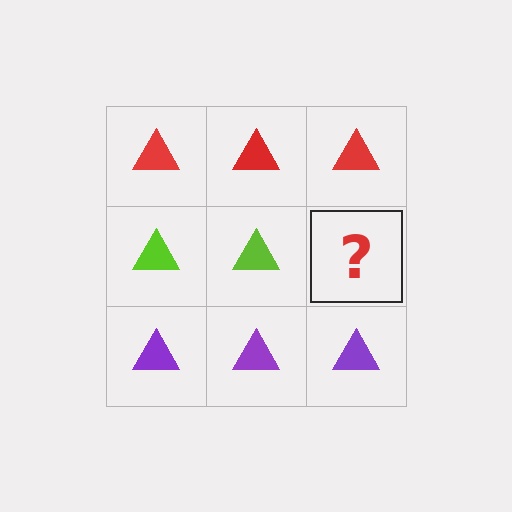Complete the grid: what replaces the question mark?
The question mark should be replaced with a lime triangle.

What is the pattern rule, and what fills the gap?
The rule is that each row has a consistent color. The gap should be filled with a lime triangle.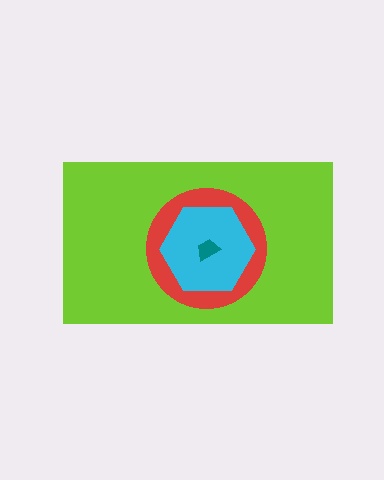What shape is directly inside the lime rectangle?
The red circle.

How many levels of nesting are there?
4.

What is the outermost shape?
The lime rectangle.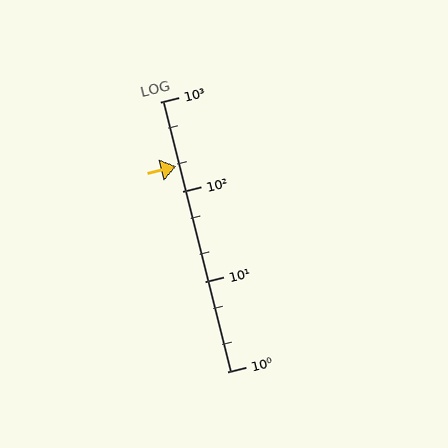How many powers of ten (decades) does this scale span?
The scale spans 3 decades, from 1 to 1000.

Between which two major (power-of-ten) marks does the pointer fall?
The pointer is between 100 and 1000.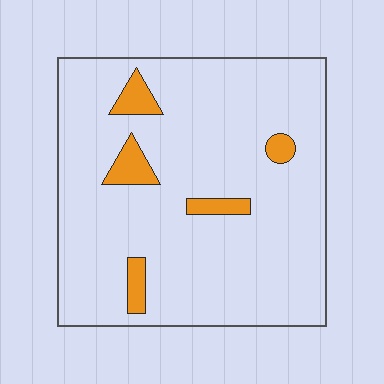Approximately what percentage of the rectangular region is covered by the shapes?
Approximately 10%.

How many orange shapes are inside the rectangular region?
5.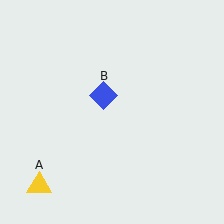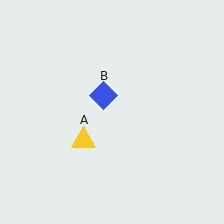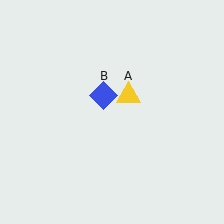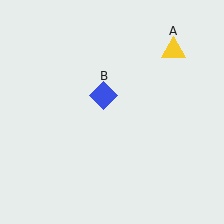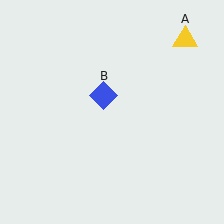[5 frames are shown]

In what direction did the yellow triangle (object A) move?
The yellow triangle (object A) moved up and to the right.